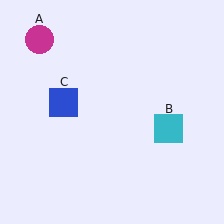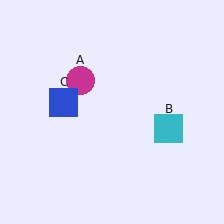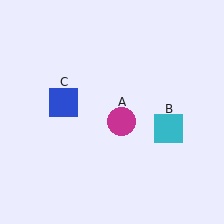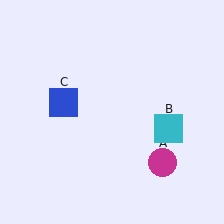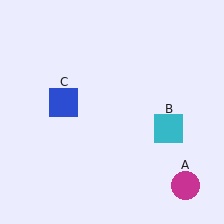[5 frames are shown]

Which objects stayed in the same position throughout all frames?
Cyan square (object B) and blue square (object C) remained stationary.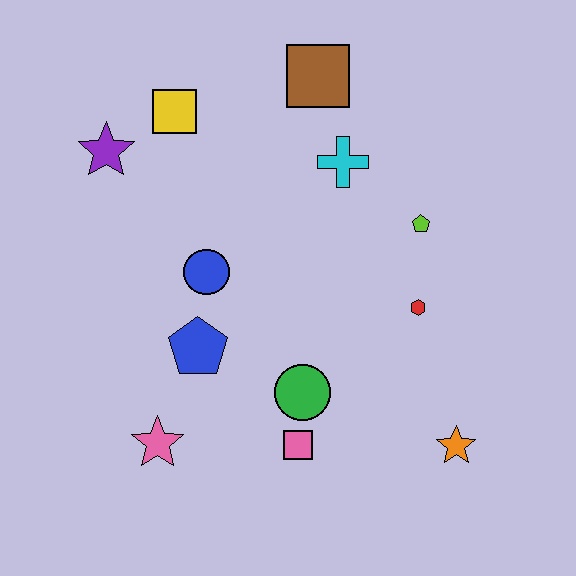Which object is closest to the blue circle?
The blue pentagon is closest to the blue circle.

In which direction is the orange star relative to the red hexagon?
The orange star is below the red hexagon.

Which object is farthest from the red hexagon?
The purple star is farthest from the red hexagon.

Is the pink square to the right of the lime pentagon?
No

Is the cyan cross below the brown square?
Yes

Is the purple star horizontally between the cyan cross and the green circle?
No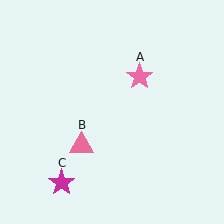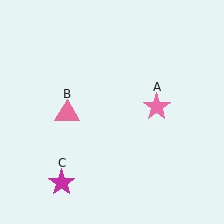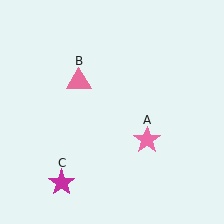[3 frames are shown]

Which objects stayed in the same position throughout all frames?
Magenta star (object C) remained stationary.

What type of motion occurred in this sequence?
The pink star (object A), pink triangle (object B) rotated clockwise around the center of the scene.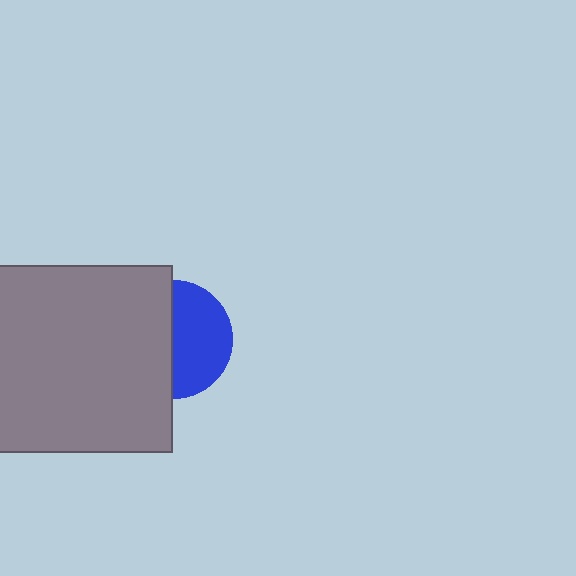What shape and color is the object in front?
The object in front is a gray rectangle.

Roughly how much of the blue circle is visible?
About half of it is visible (roughly 50%).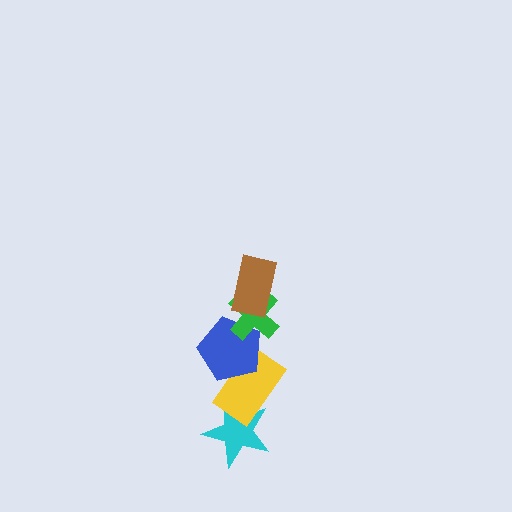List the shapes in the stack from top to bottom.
From top to bottom: the brown rectangle, the green cross, the blue pentagon, the yellow rectangle, the cyan star.